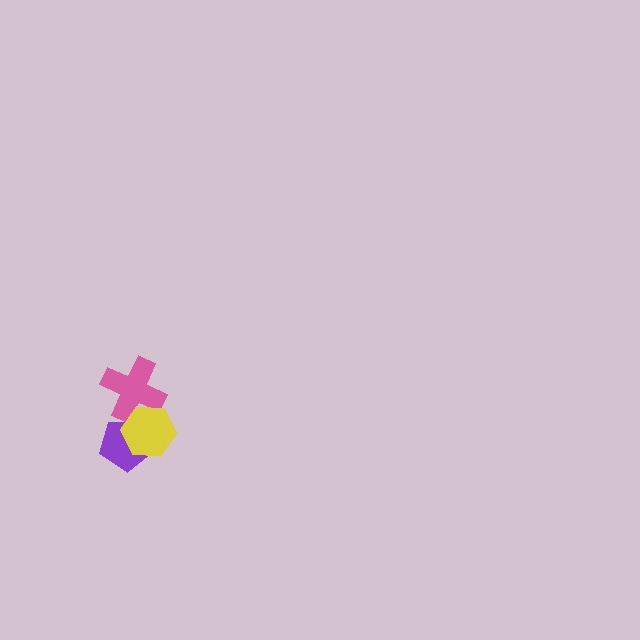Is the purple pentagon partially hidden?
Yes, it is partially covered by another shape.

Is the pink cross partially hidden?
Yes, it is partially covered by another shape.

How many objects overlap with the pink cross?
1 object overlaps with the pink cross.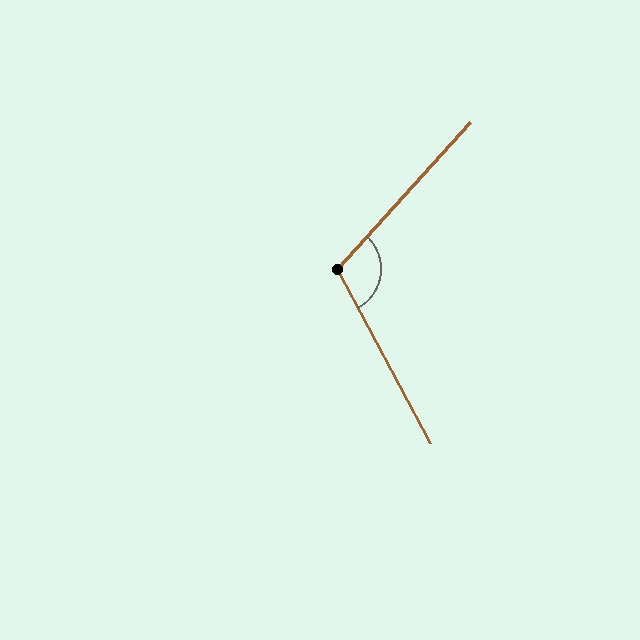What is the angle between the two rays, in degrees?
Approximately 110 degrees.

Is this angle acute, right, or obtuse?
It is obtuse.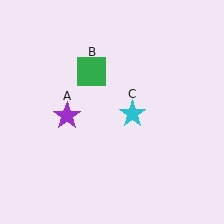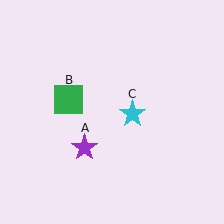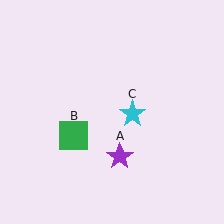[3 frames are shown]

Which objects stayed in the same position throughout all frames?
Cyan star (object C) remained stationary.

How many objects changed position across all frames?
2 objects changed position: purple star (object A), green square (object B).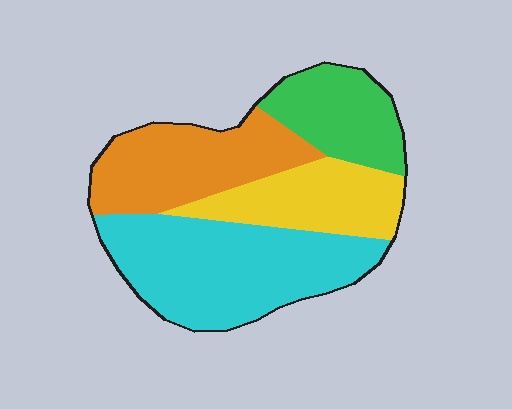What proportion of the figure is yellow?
Yellow takes up about one fifth (1/5) of the figure.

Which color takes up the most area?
Cyan, at roughly 40%.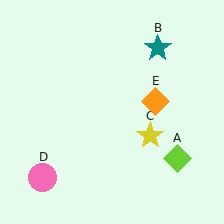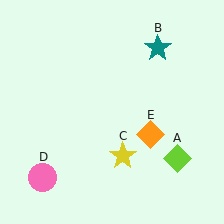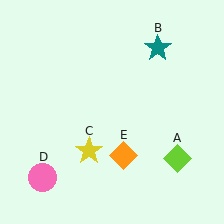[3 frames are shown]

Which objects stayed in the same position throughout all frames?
Lime diamond (object A) and teal star (object B) and pink circle (object D) remained stationary.